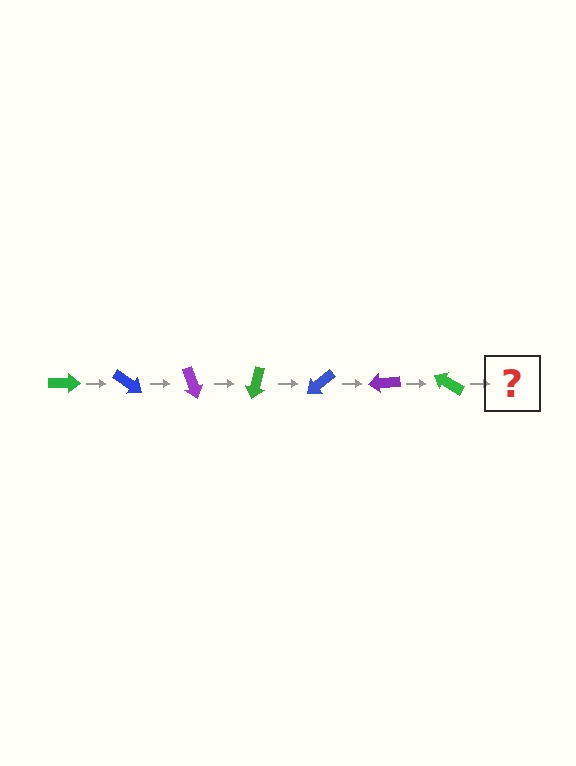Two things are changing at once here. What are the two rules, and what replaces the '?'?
The two rules are that it rotates 35 degrees each step and the color cycles through green, blue, and purple. The '?' should be a blue arrow, rotated 245 degrees from the start.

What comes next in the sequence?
The next element should be a blue arrow, rotated 245 degrees from the start.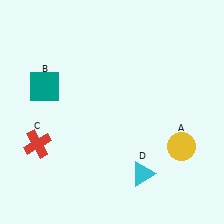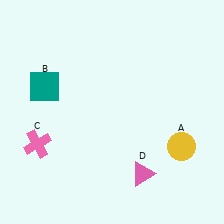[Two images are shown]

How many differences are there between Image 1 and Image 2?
There are 2 differences between the two images.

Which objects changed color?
C changed from red to pink. D changed from cyan to pink.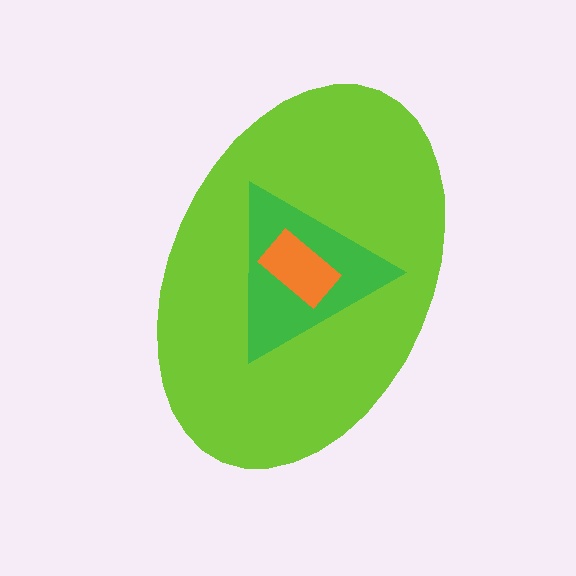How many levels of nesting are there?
3.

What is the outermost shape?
The lime ellipse.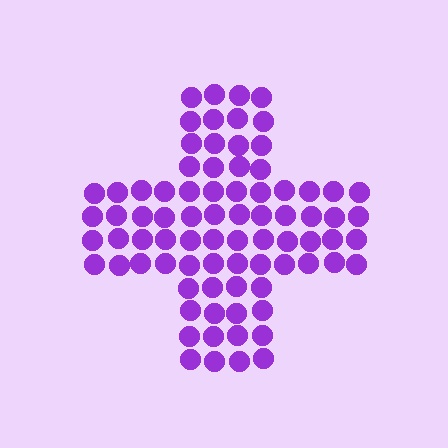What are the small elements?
The small elements are circles.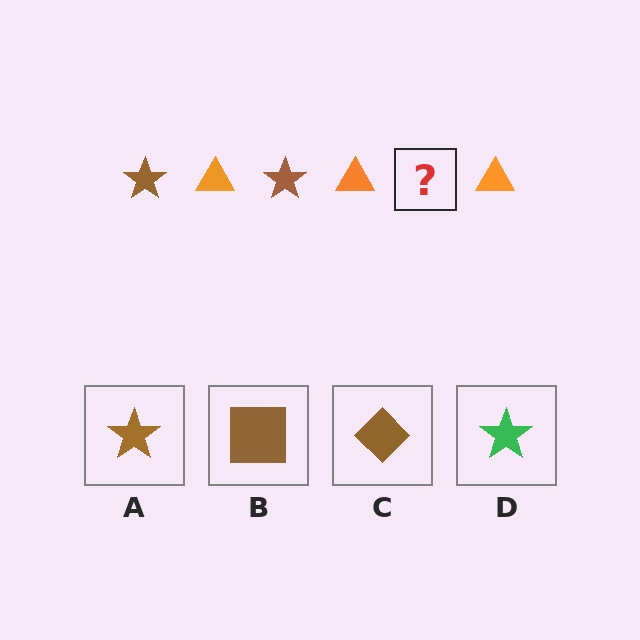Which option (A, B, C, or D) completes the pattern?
A.